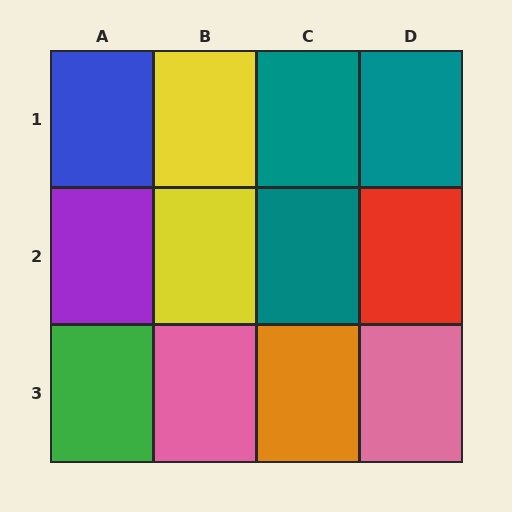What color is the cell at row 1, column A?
Blue.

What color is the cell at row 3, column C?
Orange.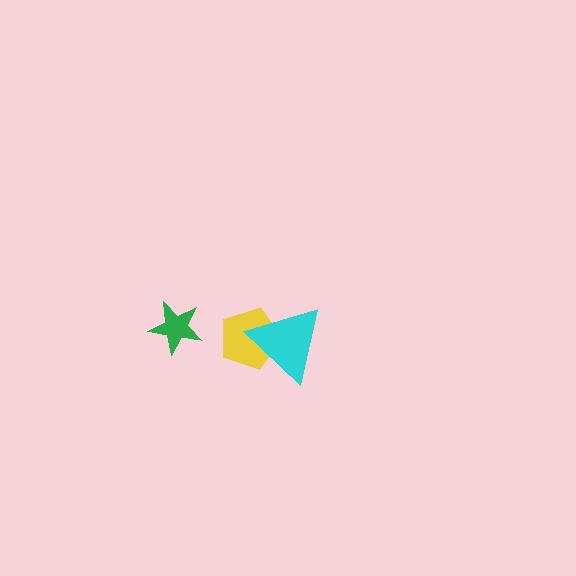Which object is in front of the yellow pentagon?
The cyan triangle is in front of the yellow pentagon.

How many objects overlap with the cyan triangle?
1 object overlaps with the cyan triangle.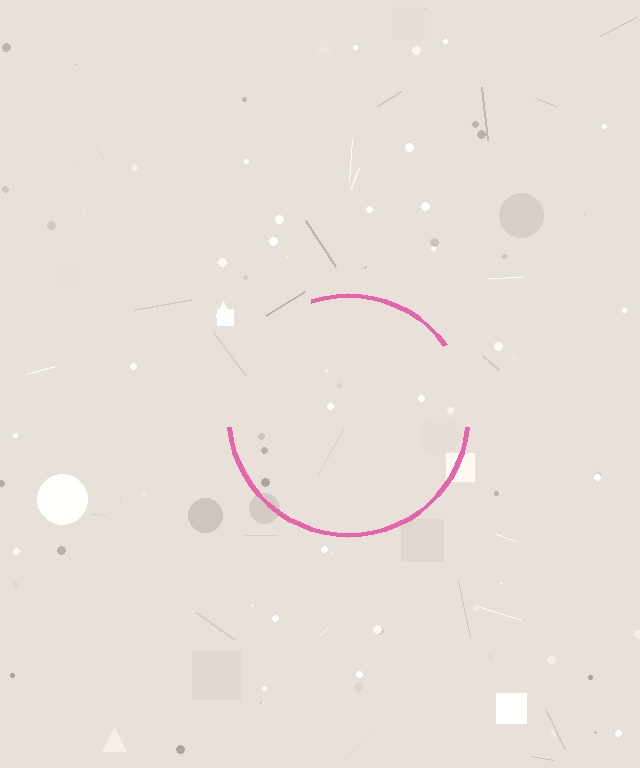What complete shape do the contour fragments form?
The contour fragments form a circle.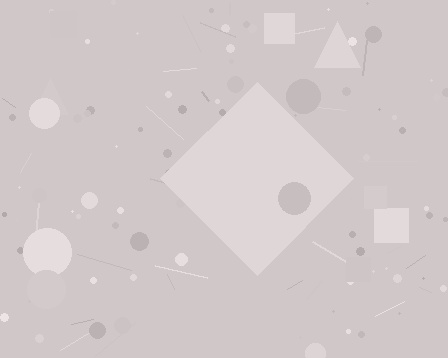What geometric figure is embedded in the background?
A diamond is embedded in the background.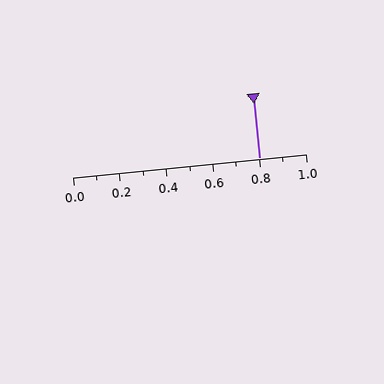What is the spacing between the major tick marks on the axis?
The major ticks are spaced 0.2 apart.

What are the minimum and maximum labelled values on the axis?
The axis runs from 0.0 to 1.0.